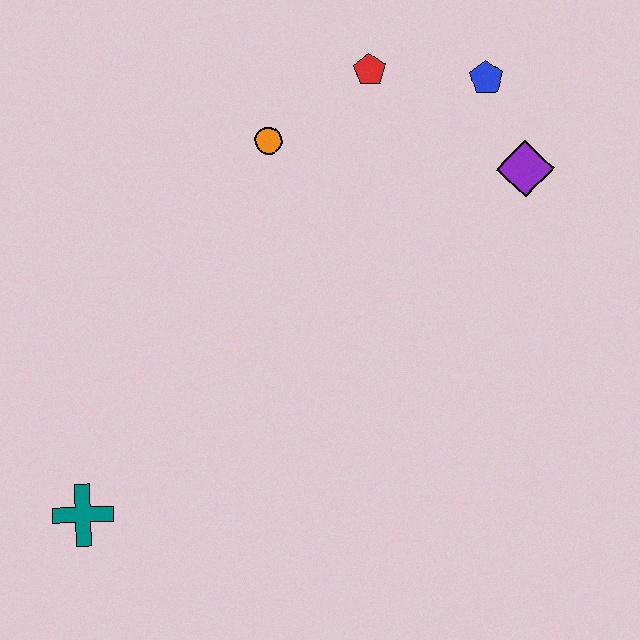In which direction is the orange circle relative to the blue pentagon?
The orange circle is to the left of the blue pentagon.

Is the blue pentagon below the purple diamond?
No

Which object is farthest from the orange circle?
The teal cross is farthest from the orange circle.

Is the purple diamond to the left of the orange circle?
No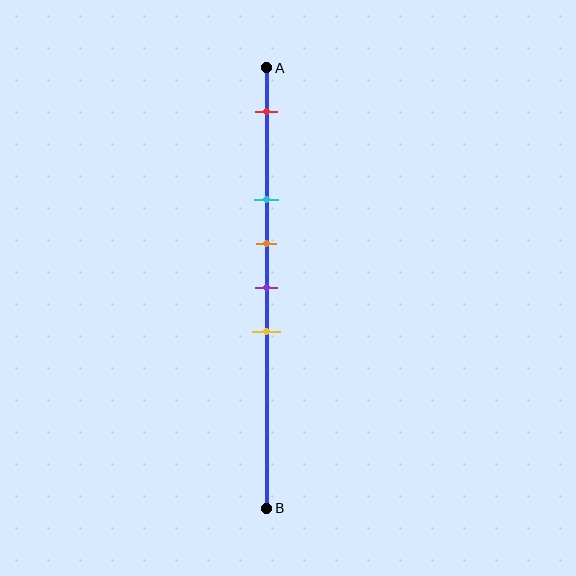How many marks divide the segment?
There are 5 marks dividing the segment.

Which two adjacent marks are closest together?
The orange and purple marks are the closest adjacent pair.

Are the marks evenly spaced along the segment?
No, the marks are not evenly spaced.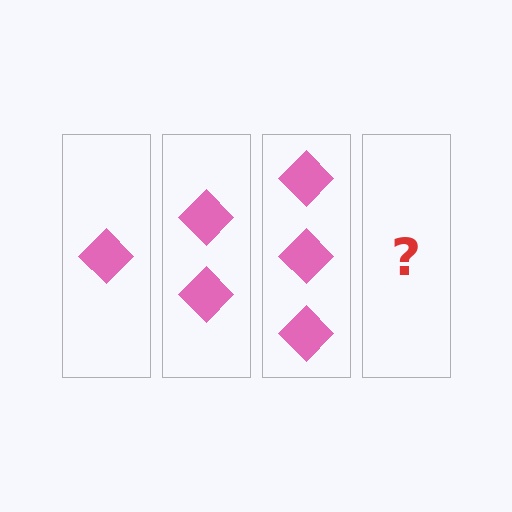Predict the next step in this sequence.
The next step is 4 diamonds.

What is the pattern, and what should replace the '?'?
The pattern is that each step adds one more diamond. The '?' should be 4 diamonds.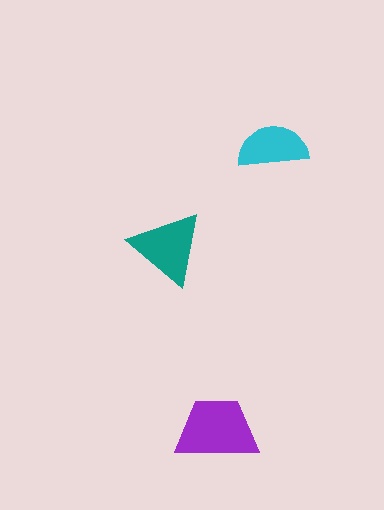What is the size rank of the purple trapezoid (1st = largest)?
1st.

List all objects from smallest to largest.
The cyan semicircle, the teal triangle, the purple trapezoid.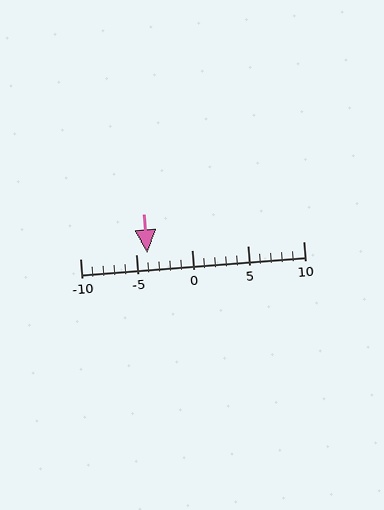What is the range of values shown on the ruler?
The ruler shows values from -10 to 10.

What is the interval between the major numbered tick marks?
The major tick marks are spaced 5 units apart.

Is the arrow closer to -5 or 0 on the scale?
The arrow is closer to -5.